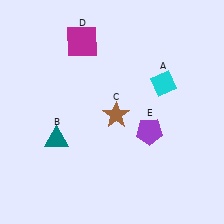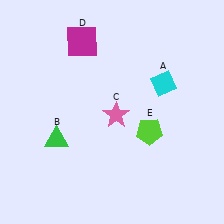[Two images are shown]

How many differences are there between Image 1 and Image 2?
There are 3 differences between the two images.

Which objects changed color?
B changed from teal to green. C changed from brown to pink. E changed from purple to lime.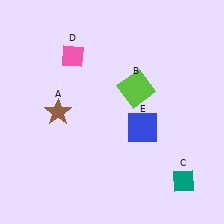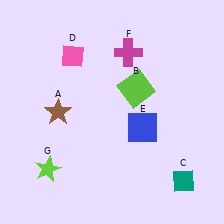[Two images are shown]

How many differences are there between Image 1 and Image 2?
There are 2 differences between the two images.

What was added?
A magenta cross (F), a lime star (G) were added in Image 2.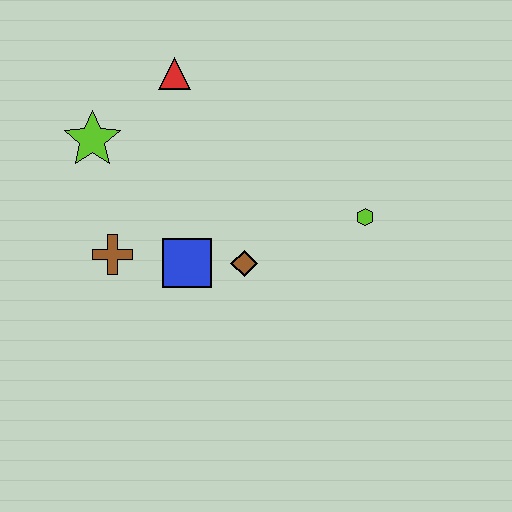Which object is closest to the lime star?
The red triangle is closest to the lime star.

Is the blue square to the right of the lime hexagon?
No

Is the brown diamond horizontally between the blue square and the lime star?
No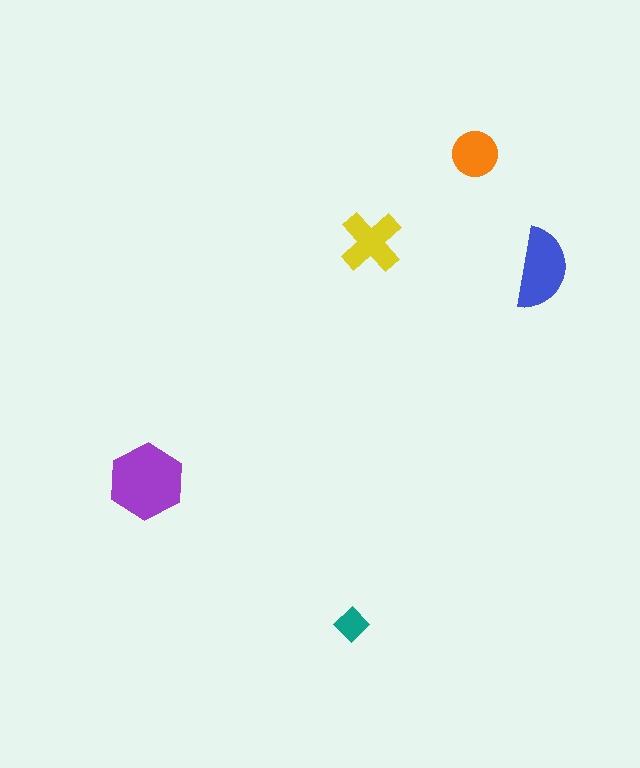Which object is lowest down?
The teal diamond is bottommost.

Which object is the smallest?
The teal diamond.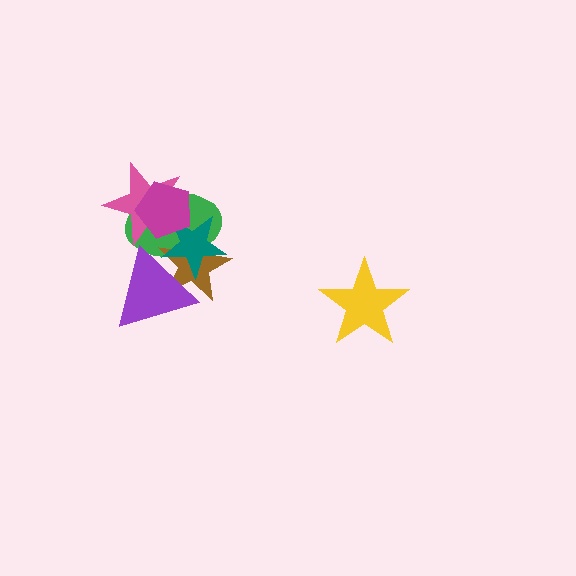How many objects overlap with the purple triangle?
3 objects overlap with the purple triangle.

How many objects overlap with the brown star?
4 objects overlap with the brown star.